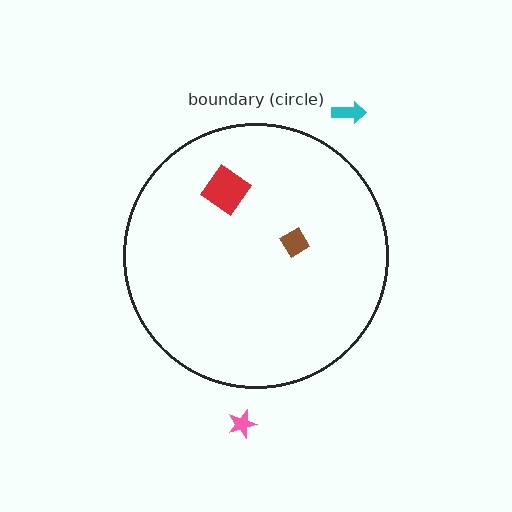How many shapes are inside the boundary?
2 inside, 2 outside.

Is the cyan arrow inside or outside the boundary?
Outside.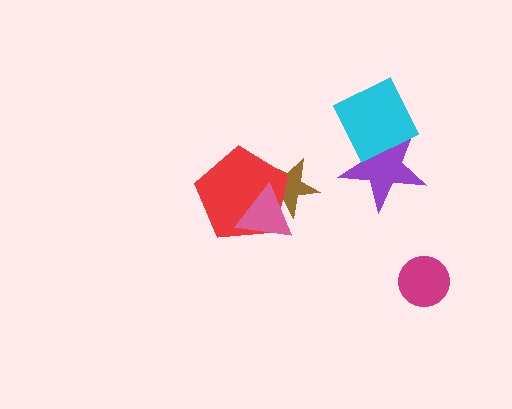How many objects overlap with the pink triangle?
2 objects overlap with the pink triangle.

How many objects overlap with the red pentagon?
2 objects overlap with the red pentagon.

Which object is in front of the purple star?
The cyan diamond is in front of the purple star.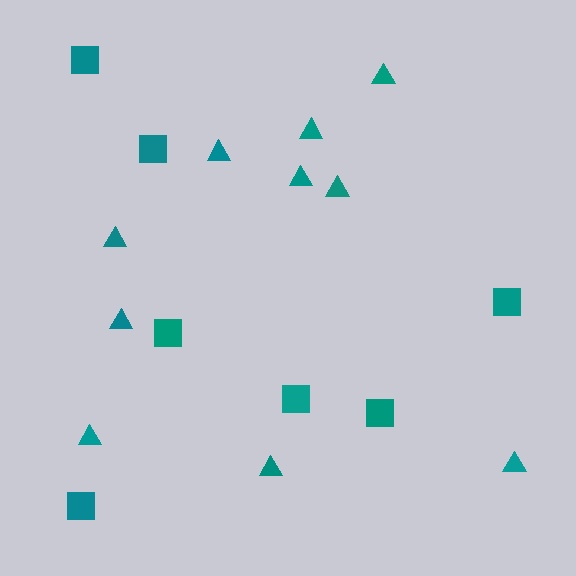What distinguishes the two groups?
There are 2 groups: one group of triangles (10) and one group of squares (7).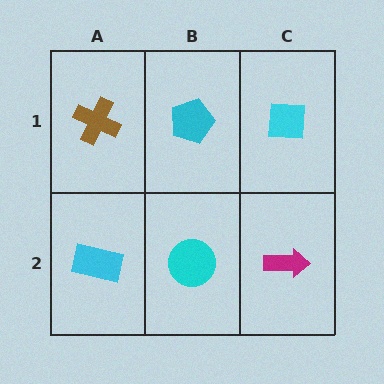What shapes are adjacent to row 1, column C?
A magenta arrow (row 2, column C), a cyan pentagon (row 1, column B).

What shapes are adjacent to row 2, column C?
A cyan square (row 1, column C), a cyan circle (row 2, column B).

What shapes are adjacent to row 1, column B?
A cyan circle (row 2, column B), a brown cross (row 1, column A), a cyan square (row 1, column C).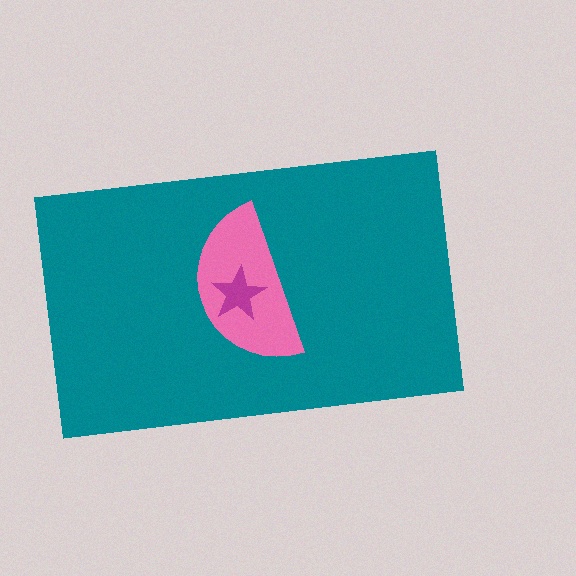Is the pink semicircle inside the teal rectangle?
Yes.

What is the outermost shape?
The teal rectangle.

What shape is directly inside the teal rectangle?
The pink semicircle.